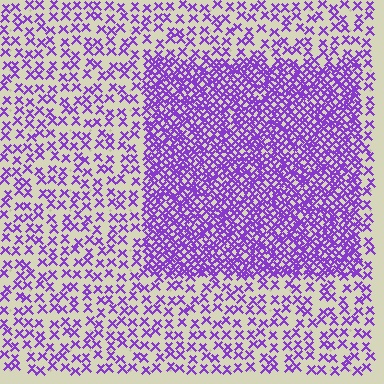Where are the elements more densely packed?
The elements are more densely packed inside the rectangle boundary.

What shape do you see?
I see a rectangle.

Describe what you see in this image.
The image contains small purple elements arranged at two different densities. A rectangle-shaped region is visible where the elements are more densely packed than the surrounding area.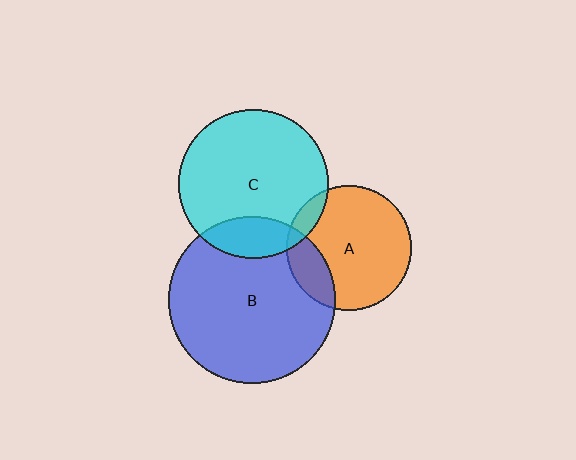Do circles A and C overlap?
Yes.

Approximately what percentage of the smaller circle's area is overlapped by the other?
Approximately 10%.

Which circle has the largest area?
Circle B (blue).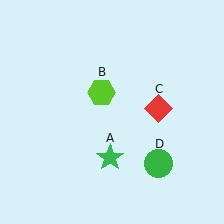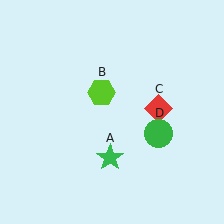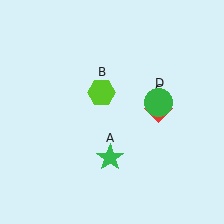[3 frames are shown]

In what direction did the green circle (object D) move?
The green circle (object D) moved up.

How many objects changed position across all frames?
1 object changed position: green circle (object D).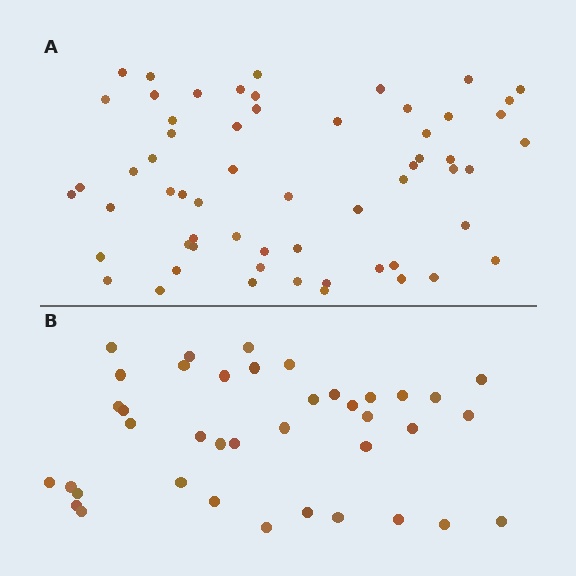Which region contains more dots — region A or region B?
Region A (the top region) has more dots.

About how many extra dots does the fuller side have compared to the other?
Region A has approximately 20 more dots than region B.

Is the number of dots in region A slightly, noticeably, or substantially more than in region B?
Region A has substantially more. The ratio is roughly 1.5 to 1.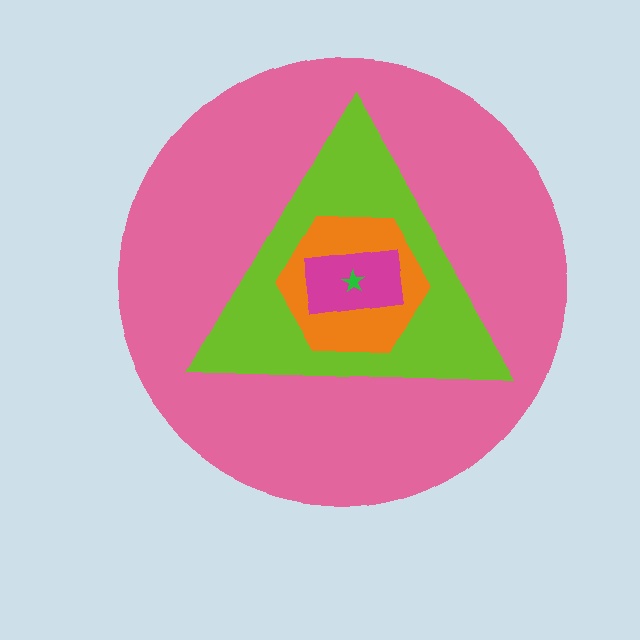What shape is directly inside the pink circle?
The lime triangle.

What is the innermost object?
The green star.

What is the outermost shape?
The pink circle.